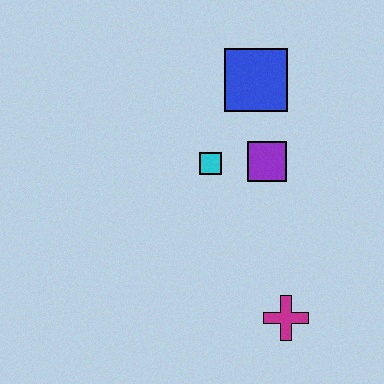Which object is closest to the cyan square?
The purple square is closest to the cyan square.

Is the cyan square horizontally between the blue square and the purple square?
No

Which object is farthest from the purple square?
The magenta cross is farthest from the purple square.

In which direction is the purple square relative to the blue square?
The purple square is below the blue square.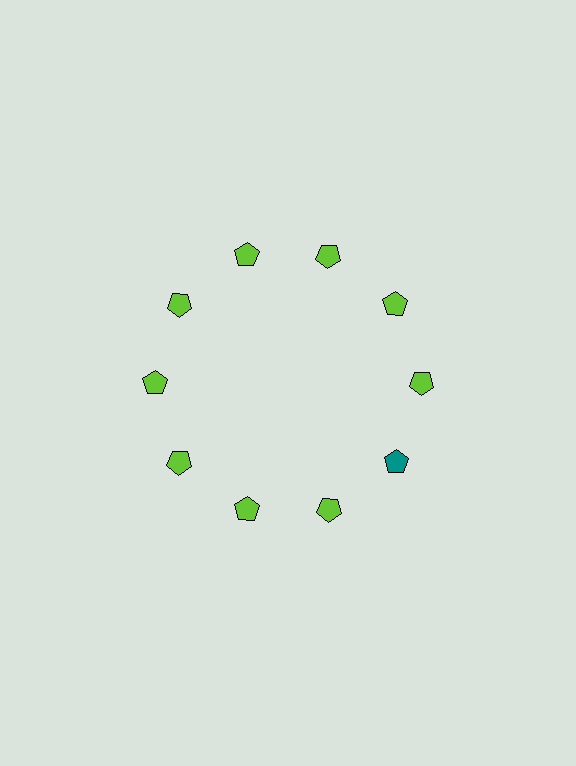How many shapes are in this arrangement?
There are 10 shapes arranged in a ring pattern.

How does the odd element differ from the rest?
It has a different color: teal instead of lime.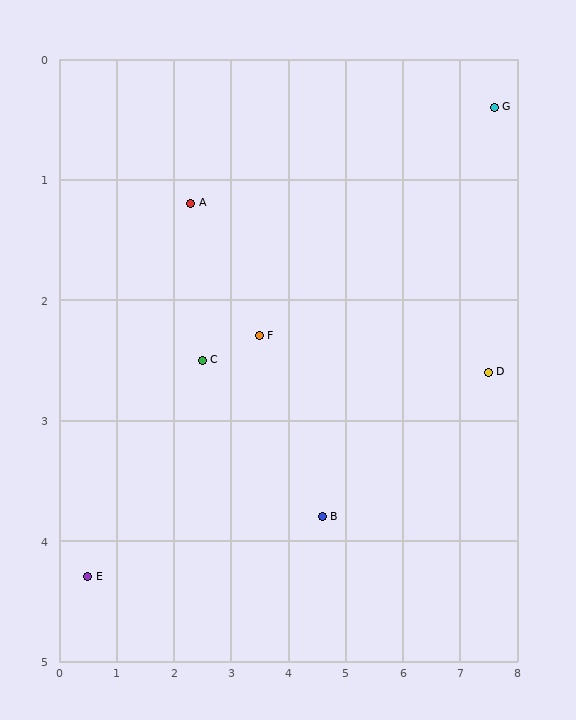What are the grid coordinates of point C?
Point C is at approximately (2.5, 2.5).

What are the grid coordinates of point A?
Point A is at approximately (2.3, 1.2).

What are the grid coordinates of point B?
Point B is at approximately (4.6, 3.8).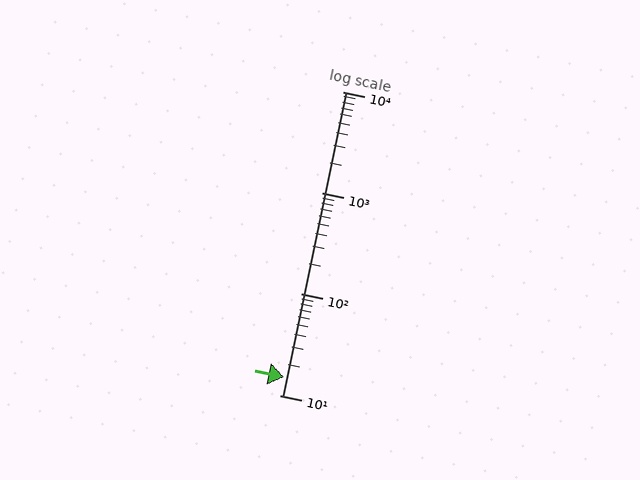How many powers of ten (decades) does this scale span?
The scale spans 3 decades, from 10 to 10000.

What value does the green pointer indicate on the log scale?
The pointer indicates approximately 15.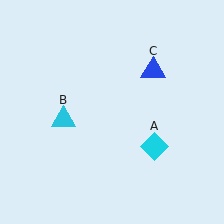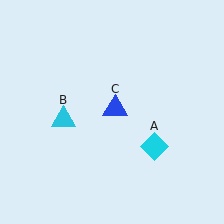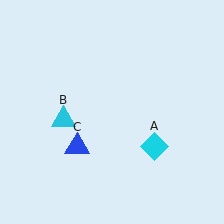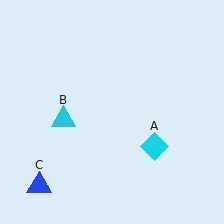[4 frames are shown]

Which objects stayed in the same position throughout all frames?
Cyan diamond (object A) and cyan triangle (object B) remained stationary.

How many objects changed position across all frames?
1 object changed position: blue triangle (object C).